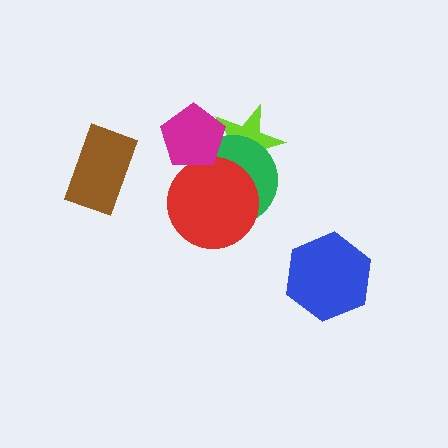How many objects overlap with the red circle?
3 objects overlap with the red circle.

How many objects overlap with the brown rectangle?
0 objects overlap with the brown rectangle.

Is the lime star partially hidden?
Yes, it is partially covered by another shape.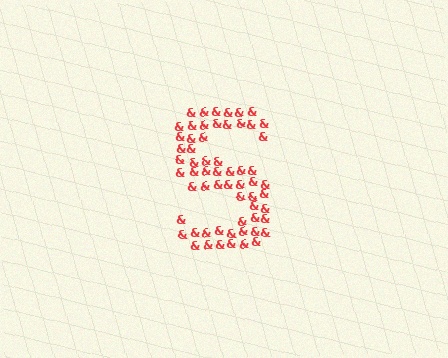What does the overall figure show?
The overall figure shows the letter S.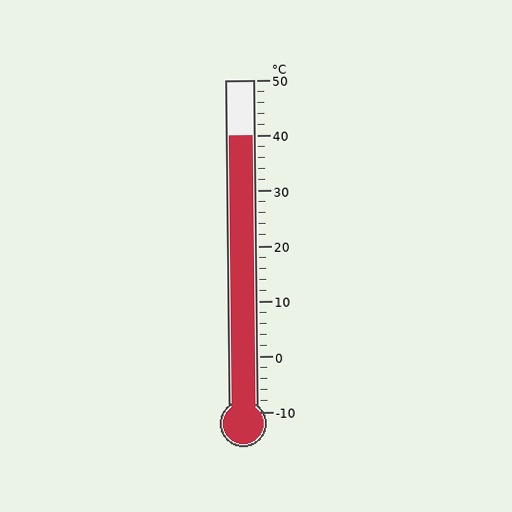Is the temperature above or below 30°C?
The temperature is above 30°C.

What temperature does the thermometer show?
The thermometer shows approximately 40°C.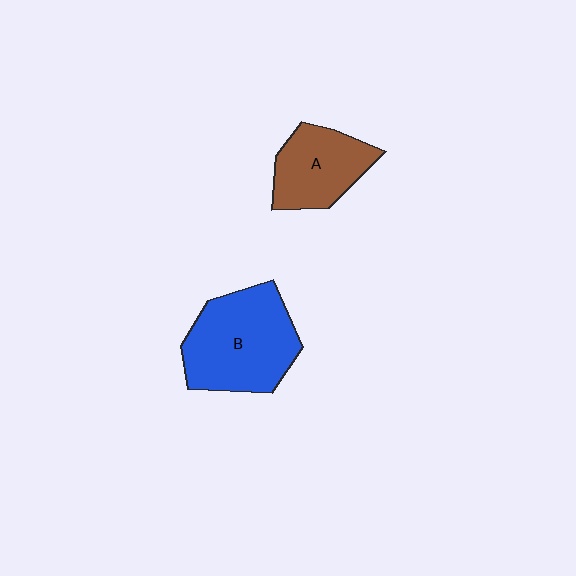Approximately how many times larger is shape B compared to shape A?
Approximately 1.5 times.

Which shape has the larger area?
Shape B (blue).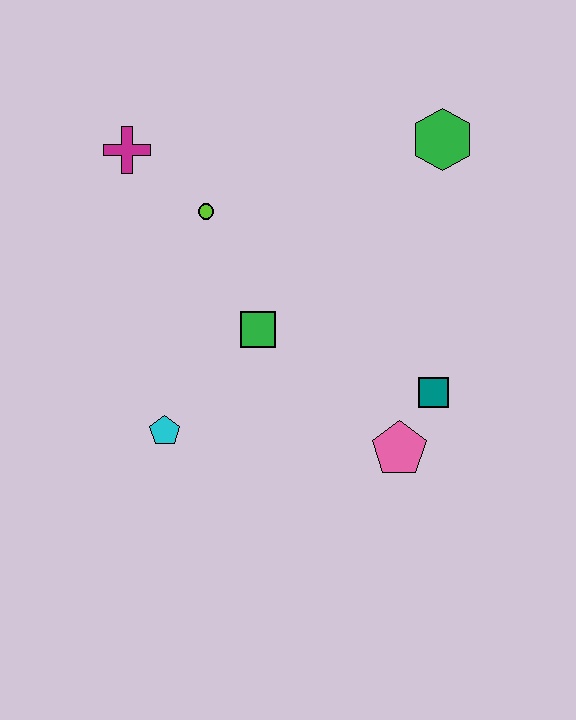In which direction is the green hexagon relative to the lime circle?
The green hexagon is to the right of the lime circle.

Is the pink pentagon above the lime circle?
No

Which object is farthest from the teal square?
The magenta cross is farthest from the teal square.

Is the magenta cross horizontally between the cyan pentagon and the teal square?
No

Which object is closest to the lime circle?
The magenta cross is closest to the lime circle.